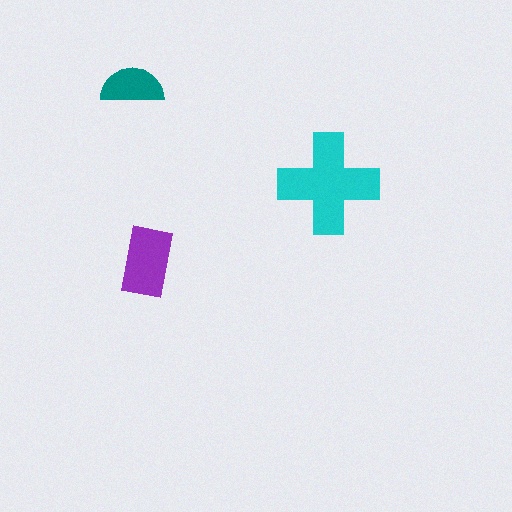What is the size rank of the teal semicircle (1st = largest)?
3rd.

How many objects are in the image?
There are 3 objects in the image.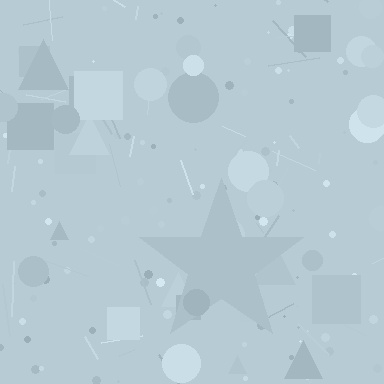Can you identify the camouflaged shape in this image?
The camouflaged shape is a star.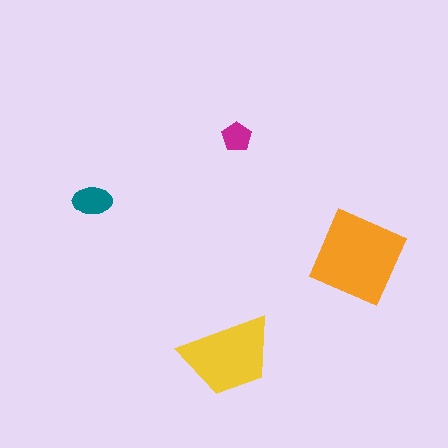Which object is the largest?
The orange square.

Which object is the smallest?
The magenta pentagon.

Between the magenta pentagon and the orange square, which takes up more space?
The orange square.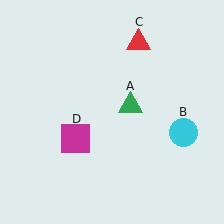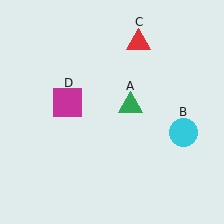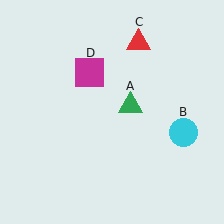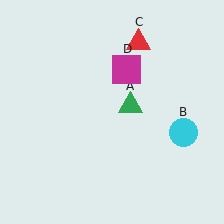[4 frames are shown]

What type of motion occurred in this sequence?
The magenta square (object D) rotated clockwise around the center of the scene.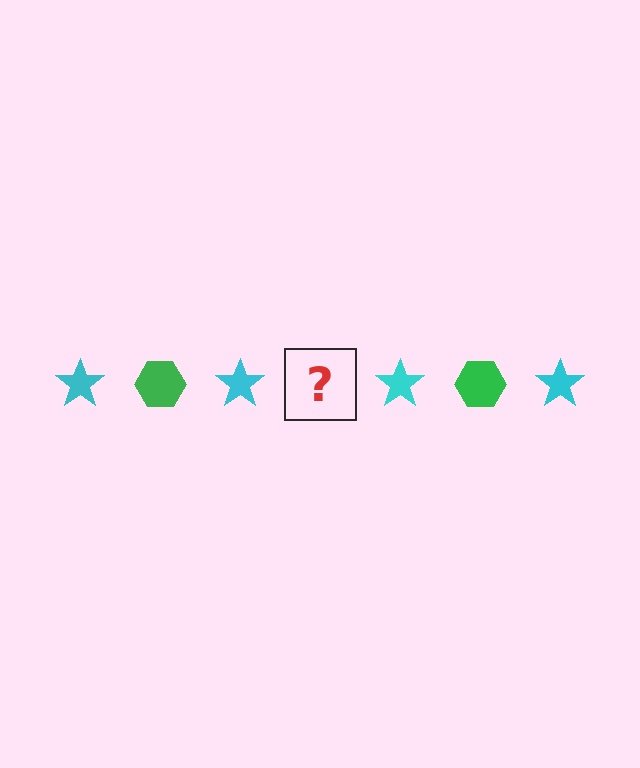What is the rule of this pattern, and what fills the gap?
The rule is that the pattern alternates between cyan star and green hexagon. The gap should be filled with a green hexagon.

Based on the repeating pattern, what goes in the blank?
The blank should be a green hexagon.